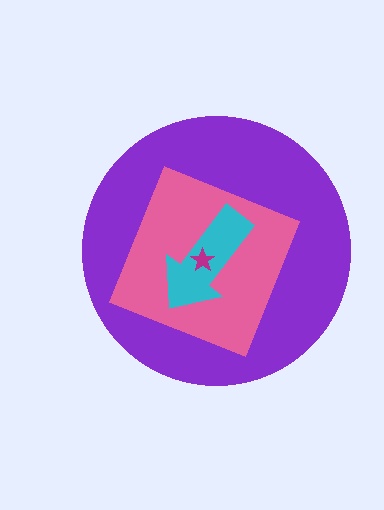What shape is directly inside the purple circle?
The pink diamond.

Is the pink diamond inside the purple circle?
Yes.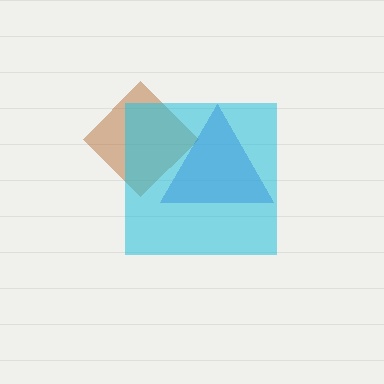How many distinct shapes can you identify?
There are 3 distinct shapes: a brown diamond, a blue triangle, a cyan square.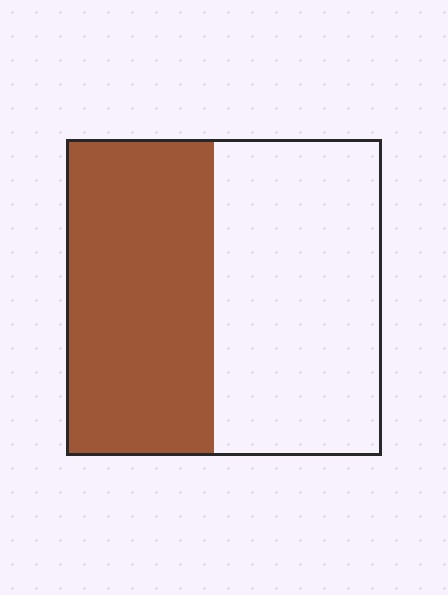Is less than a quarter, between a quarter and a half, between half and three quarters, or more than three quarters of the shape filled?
Between a quarter and a half.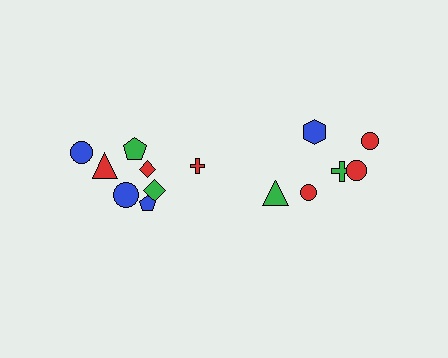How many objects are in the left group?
There are 8 objects.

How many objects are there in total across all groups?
There are 14 objects.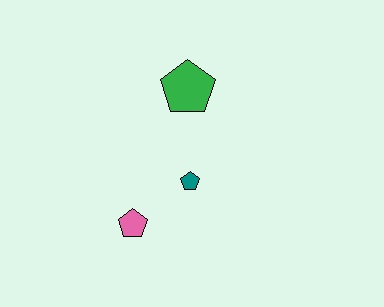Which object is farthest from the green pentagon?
The pink pentagon is farthest from the green pentagon.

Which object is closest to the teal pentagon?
The pink pentagon is closest to the teal pentagon.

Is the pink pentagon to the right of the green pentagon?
No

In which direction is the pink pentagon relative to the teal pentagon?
The pink pentagon is to the left of the teal pentagon.